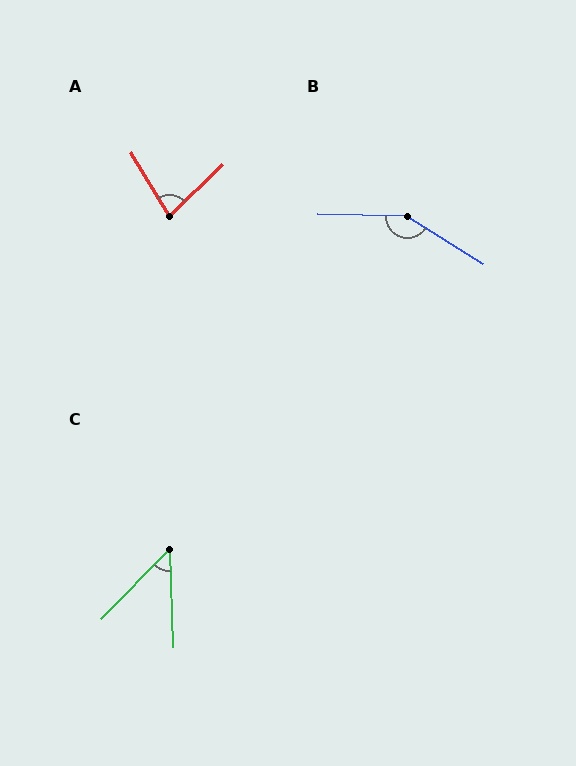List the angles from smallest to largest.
C (47°), A (77°), B (149°).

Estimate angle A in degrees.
Approximately 77 degrees.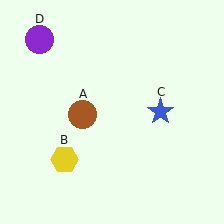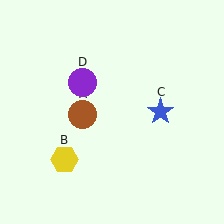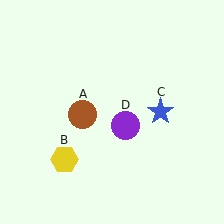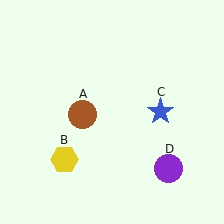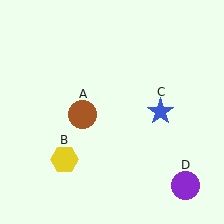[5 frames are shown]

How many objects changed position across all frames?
1 object changed position: purple circle (object D).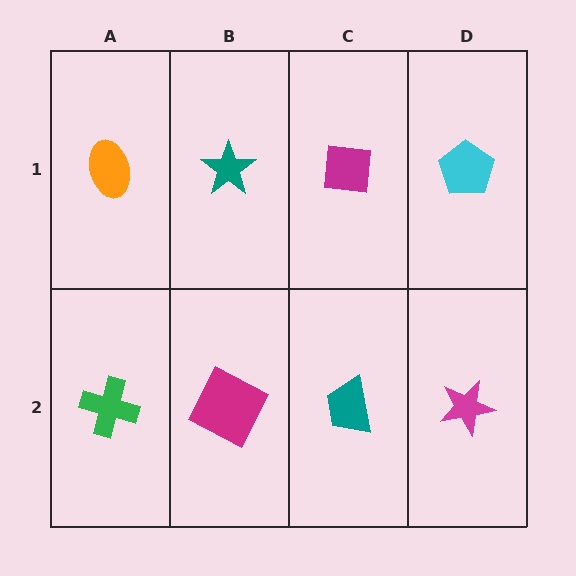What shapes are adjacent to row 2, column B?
A teal star (row 1, column B), a green cross (row 2, column A), a teal trapezoid (row 2, column C).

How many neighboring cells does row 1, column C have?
3.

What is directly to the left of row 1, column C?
A teal star.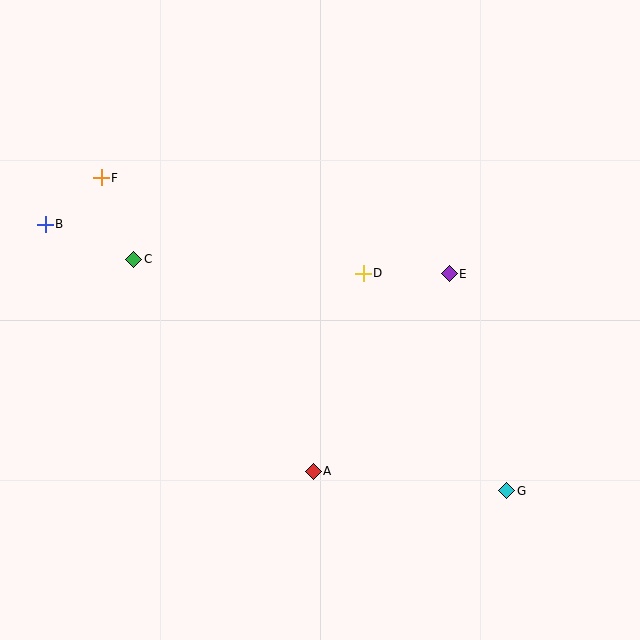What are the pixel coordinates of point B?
Point B is at (45, 224).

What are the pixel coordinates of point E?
Point E is at (449, 274).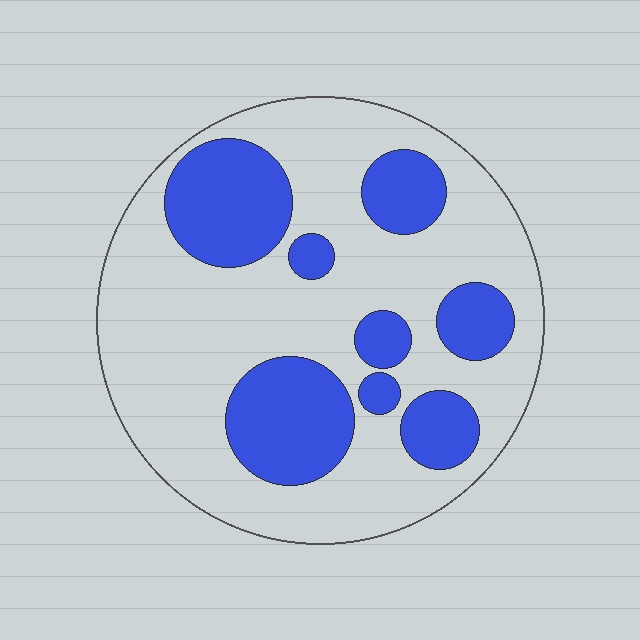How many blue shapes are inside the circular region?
8.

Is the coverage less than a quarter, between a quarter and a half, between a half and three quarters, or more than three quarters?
Between a quarter and a half.